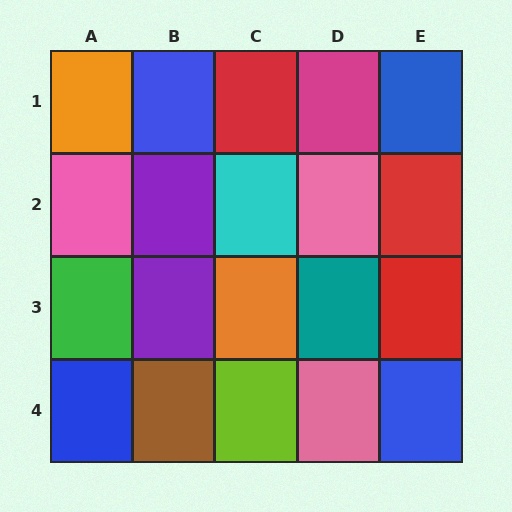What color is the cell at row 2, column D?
Pink.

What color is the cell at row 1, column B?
Blue.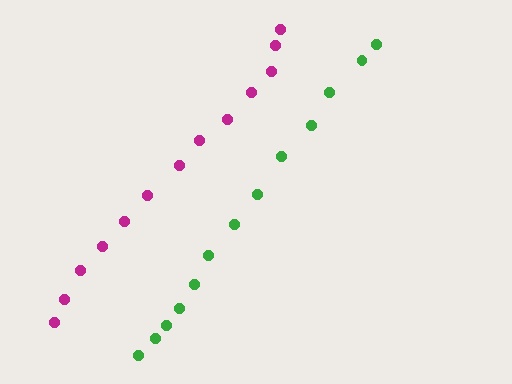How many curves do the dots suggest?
There are 2 distinct paths.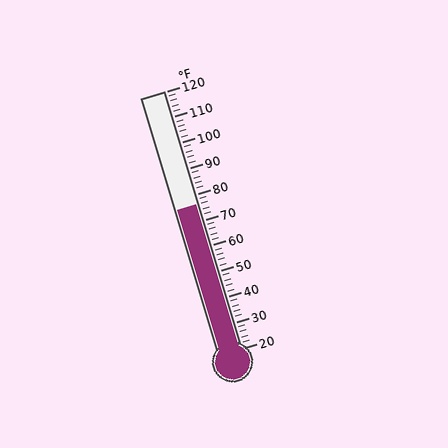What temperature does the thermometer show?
The thermometer shows approximately 76°F.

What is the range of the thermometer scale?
The thermometer scale ranges from 20°F to 120°F.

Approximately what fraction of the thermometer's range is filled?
The thermometer is filled to approximately 55% of its range.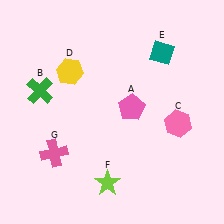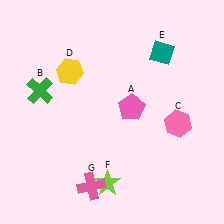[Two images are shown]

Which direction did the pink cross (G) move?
The pink cross (G) moved right.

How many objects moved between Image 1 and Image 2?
1 object moved between the two images.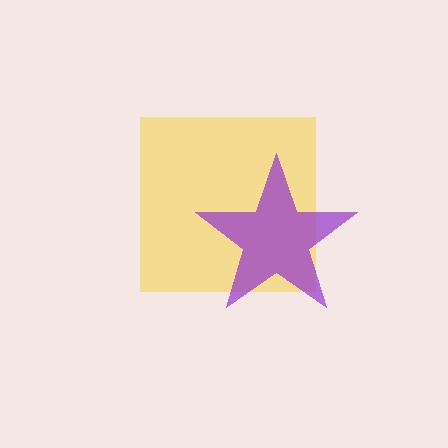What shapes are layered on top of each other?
The layered shapes are: a yellow square, a purple star.